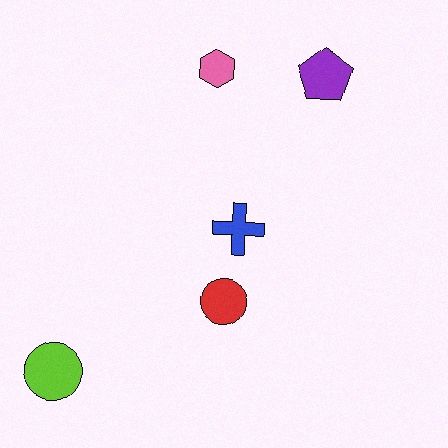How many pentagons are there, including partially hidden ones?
There is 1 pentagon.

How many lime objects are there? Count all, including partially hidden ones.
There is 1 lime object.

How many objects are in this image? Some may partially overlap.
There are 5 objects.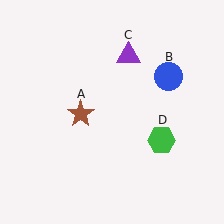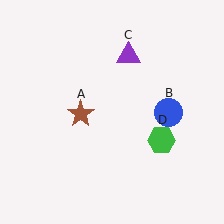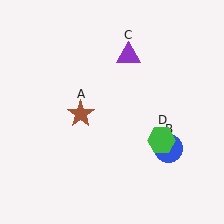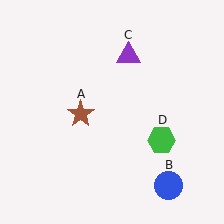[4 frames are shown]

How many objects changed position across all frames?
1 object changed position: blue circle (object B).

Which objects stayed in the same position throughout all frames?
Brown star (object A) and purple triangle (object C) and green hexagon (object D) remained stationary.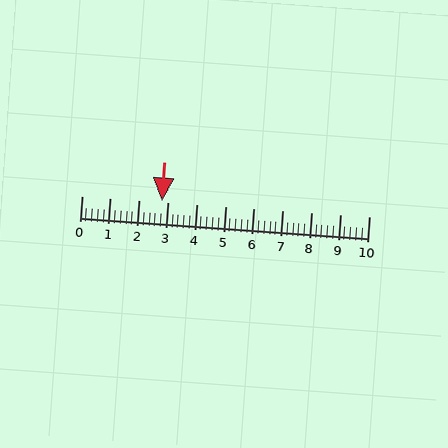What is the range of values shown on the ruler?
The ruler shows values from 0 to 10.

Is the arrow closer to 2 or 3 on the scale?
The arrow is closer to 3.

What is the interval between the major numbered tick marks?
The major tick marks are spaced 1 units apart.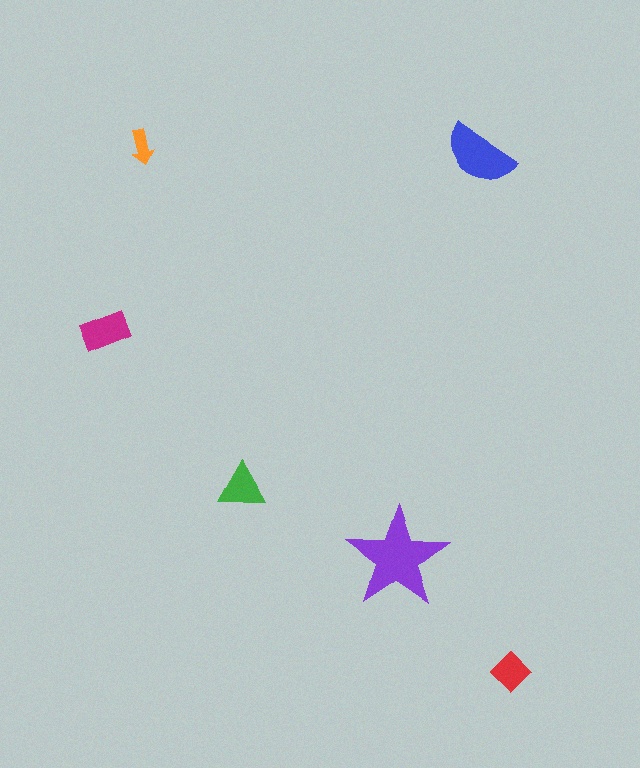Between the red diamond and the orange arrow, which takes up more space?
The red diamond.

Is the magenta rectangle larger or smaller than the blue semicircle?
Smaller.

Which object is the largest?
The purple star.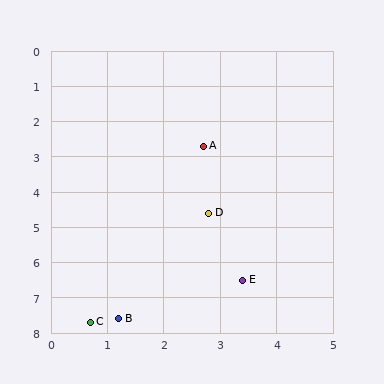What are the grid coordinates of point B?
Point B is at approximately (1.2, 7.6).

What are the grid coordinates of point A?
Point A is at approximately (2.7, 2.7).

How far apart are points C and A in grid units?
Points C and A are about 5.4 grid units apart.